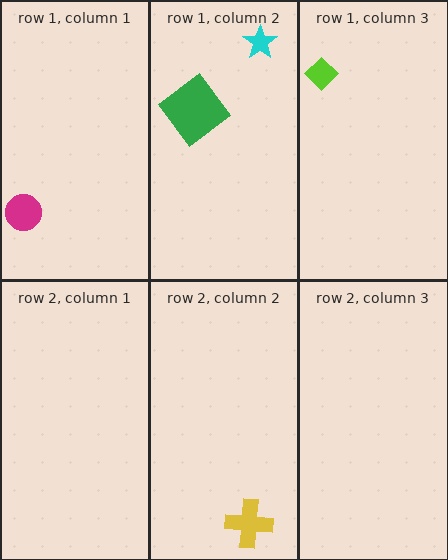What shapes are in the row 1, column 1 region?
The magenta circle.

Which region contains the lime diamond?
The row 1, column 3 region.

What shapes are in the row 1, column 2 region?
The green diamond, the cyan star.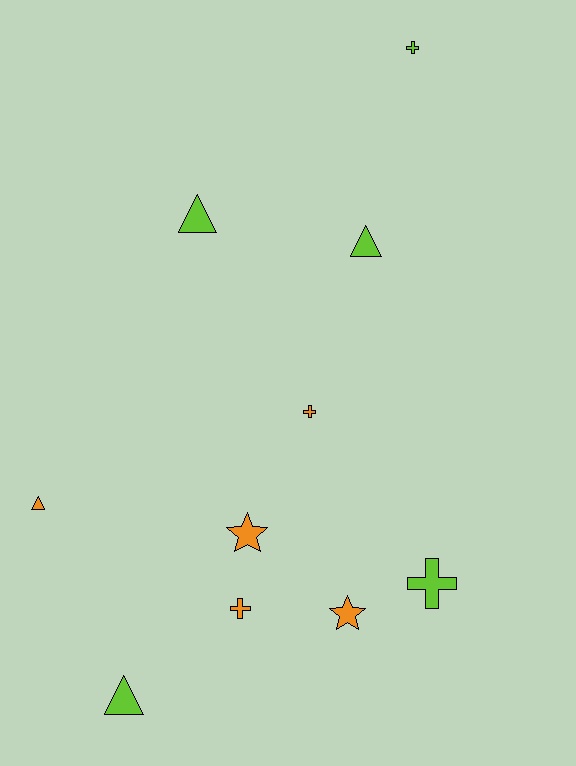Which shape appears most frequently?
Cross, with 4 objects.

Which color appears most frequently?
Lime, with 5 objects.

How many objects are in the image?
There are 10 objects.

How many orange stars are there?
There are 2 orange stars.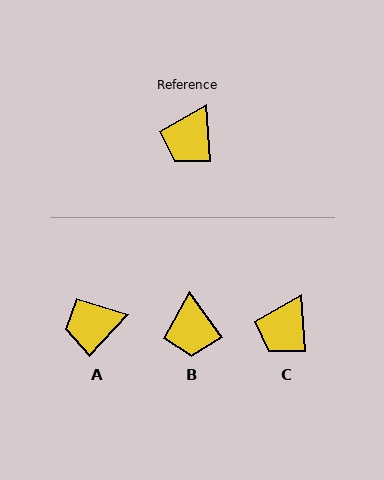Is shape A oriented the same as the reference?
No, it is off by about 47 degrees.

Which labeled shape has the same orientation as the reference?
C.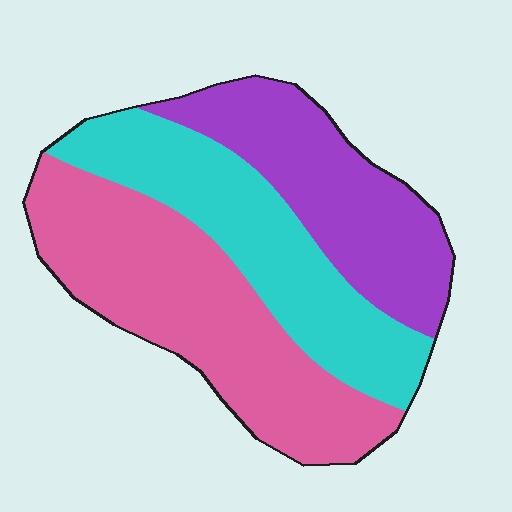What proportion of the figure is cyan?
Cyan covers roughly 30% of the figure.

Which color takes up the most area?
Pink, at roughly 40%.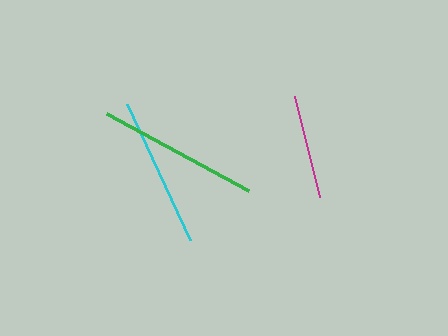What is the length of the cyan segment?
The cyan segment is approximately 150 pixels long.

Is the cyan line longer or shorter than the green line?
The green line is longer than the cyan line.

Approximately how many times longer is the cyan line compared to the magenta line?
The cyan line is approximately 1.4 times the length of the magenta line.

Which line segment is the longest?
The green line is the longest at approximately 162 pixels.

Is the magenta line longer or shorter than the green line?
The green line is longer than the magenta line.